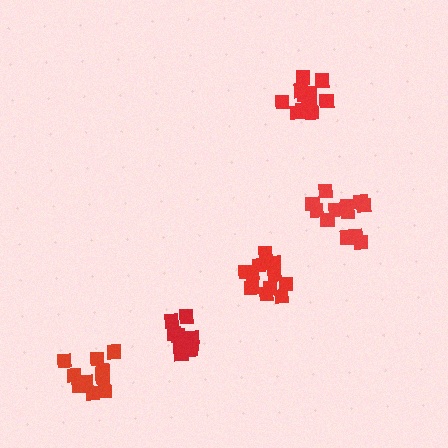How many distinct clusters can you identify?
There are 5 distinct clusters.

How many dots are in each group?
Group 1: 12 dots, Group 2: 11 dots, Group 3: 13 dots, Group 4: 14 dots, Group 5: 11 dots (61 total).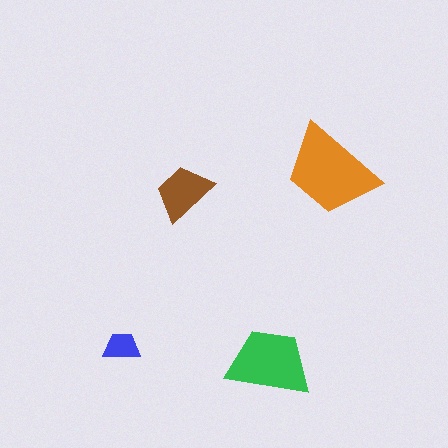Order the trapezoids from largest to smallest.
the orange one, the green one, the brown one, the blue one.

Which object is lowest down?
The green trapezoid is bottommost.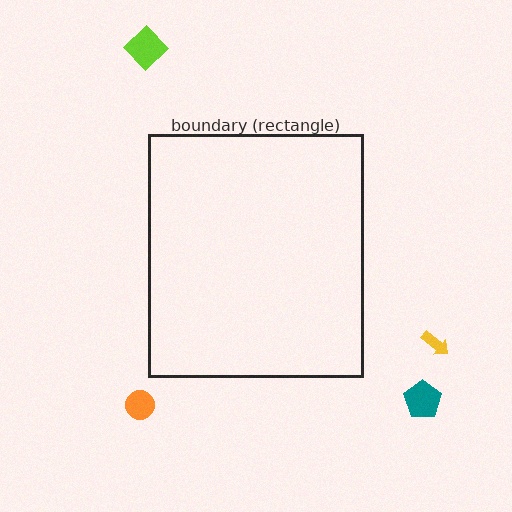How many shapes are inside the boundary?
0 inside, 4 outside.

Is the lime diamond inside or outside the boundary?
Outside.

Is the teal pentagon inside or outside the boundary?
Outside.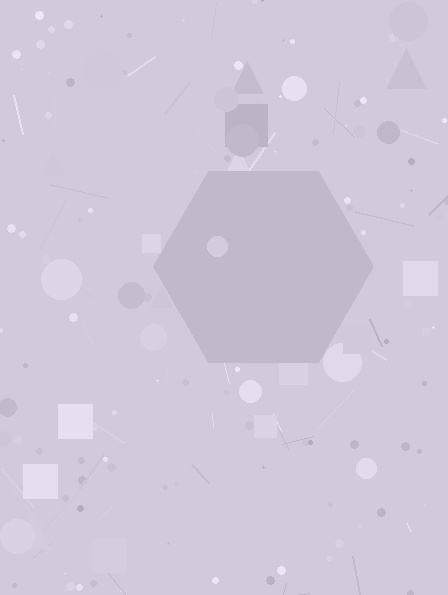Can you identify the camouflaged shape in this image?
The camouflaged shape is a hexagon.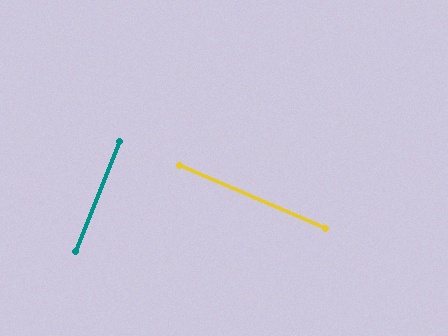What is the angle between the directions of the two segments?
Approximately 88 degrees.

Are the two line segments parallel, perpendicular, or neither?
Perpendicular — they meet at approximately 88°.